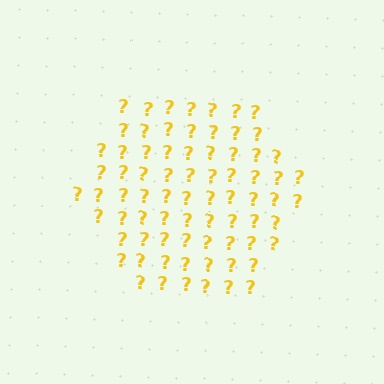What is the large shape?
The large shape is a hexagon.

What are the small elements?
The small elements are question marks.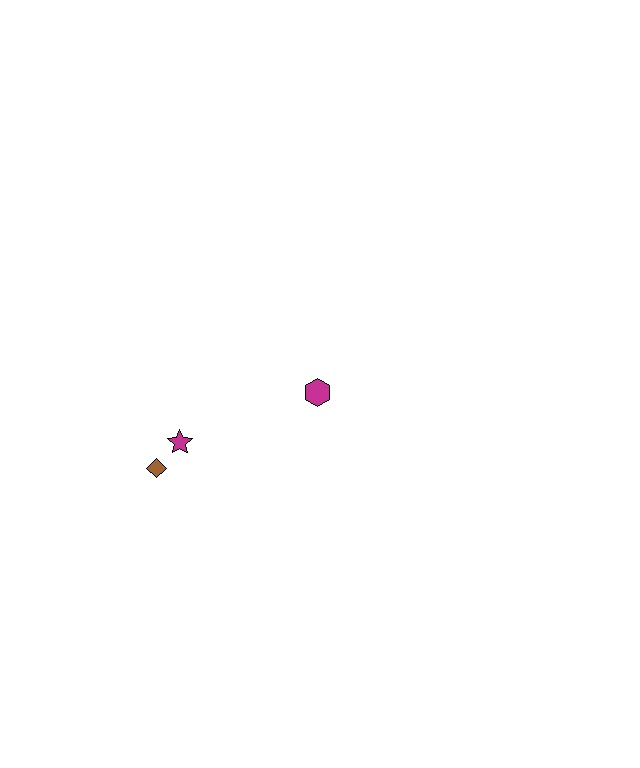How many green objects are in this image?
There are no green objects.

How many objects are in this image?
There are 3 objects.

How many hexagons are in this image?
There is 1 hexagon.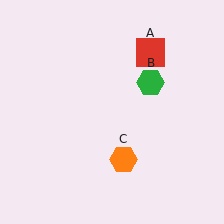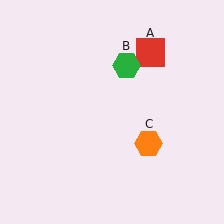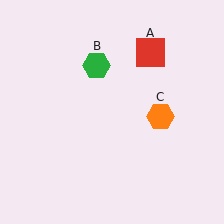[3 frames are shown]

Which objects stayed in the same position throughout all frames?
Red square (object A) remained stationary.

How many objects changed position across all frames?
2 objects changed position: green hexagon (object B), orange hexagon (object C).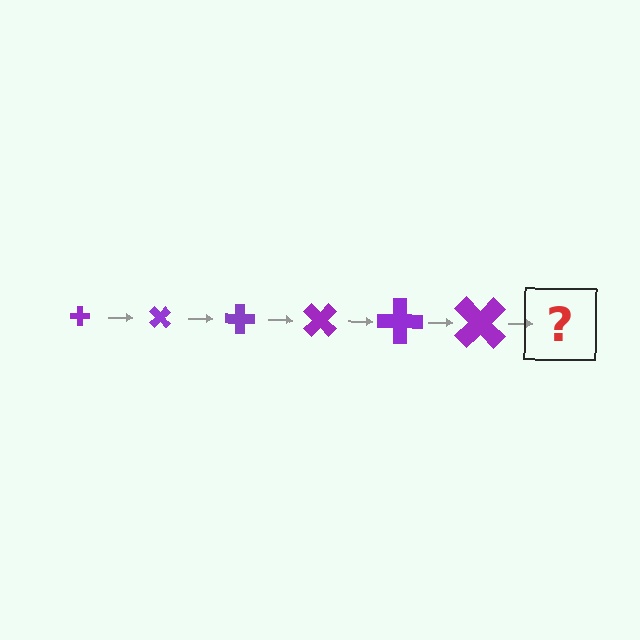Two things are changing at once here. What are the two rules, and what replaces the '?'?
The two rules are that the cross grows larger each step and it rotates 45 degrees each step. The '?' should be a cross, larger than the previous one and rotated 270 degrees from the start.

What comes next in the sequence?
The next element should be a cross, larger than the previous one and rotated 270 degrees from the start.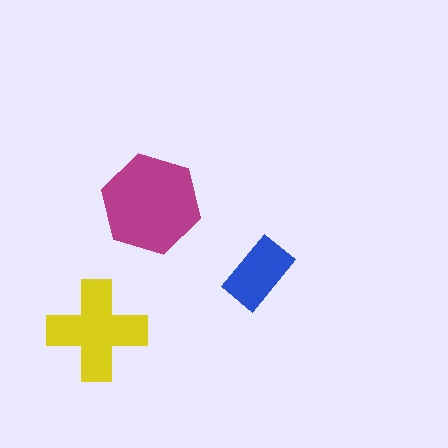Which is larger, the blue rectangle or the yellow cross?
The yellow cross.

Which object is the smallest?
The blue rectangle.